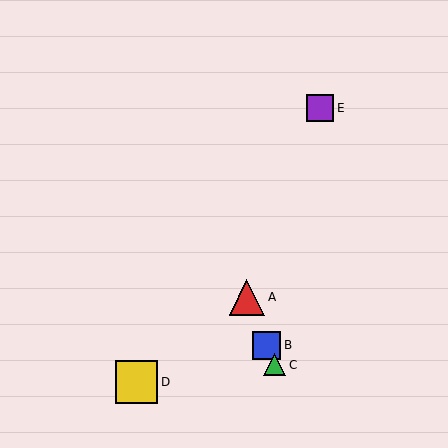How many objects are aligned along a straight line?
3 objects (A, B, C) are aligned along a straight line.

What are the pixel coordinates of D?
Object D is at (136, 382).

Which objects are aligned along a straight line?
Objects A, B, C are aligned along a straight line.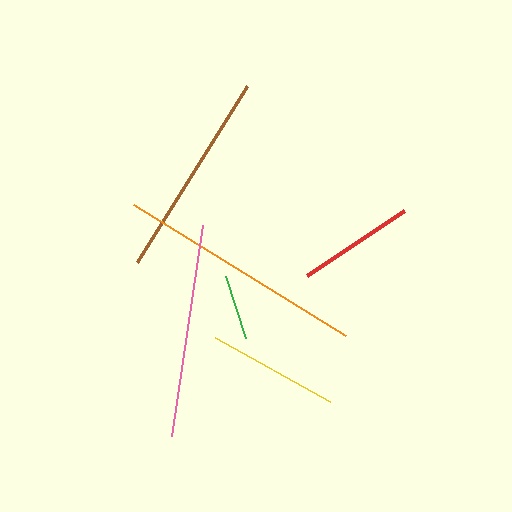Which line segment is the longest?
The orange line is the longest at approximately 249 pixels.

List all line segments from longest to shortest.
From longest to shortest: orange, pink, brown, yellow, red, green.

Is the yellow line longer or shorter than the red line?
The yellow line is longer than the red line.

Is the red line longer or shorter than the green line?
The red line is longer than the green line.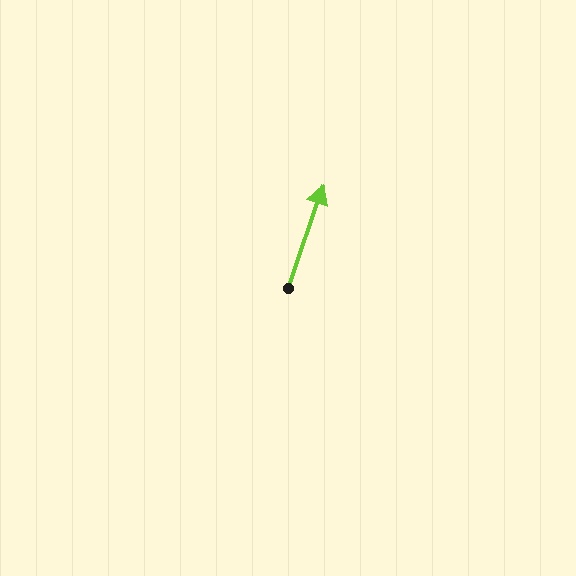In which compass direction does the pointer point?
North.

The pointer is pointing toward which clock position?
Roughly 1 o'clock.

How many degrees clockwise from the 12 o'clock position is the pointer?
Approximately 19 degrees.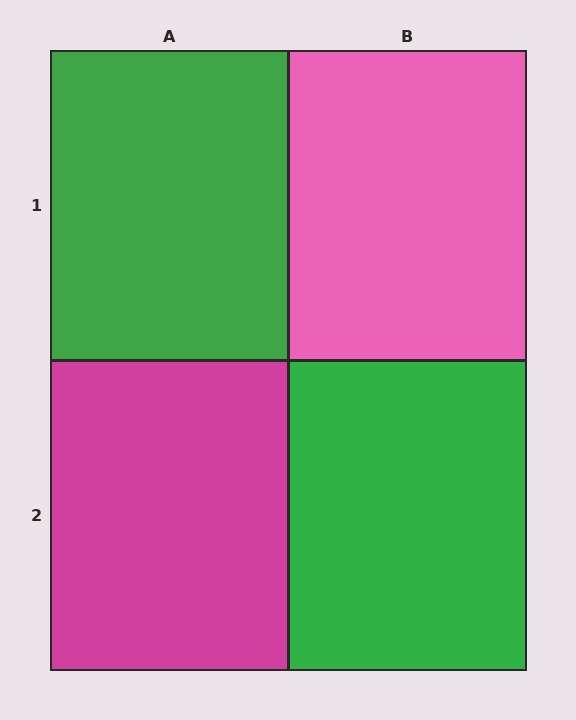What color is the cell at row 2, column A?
Magenta.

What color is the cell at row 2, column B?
Green.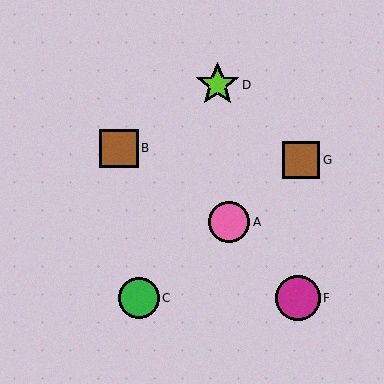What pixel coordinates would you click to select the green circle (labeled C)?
Click at (139, 298) to select the green circle C.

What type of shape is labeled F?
Shape F is a magenta circle.